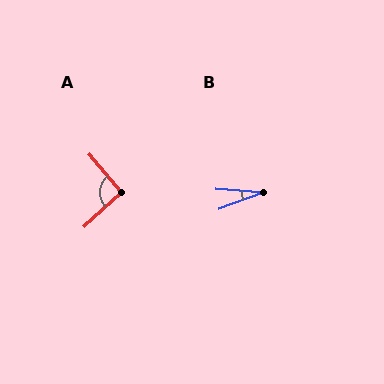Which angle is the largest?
A, at approximately 92 degrees.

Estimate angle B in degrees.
Approximately 25 degrees.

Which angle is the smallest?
B, at approximately 25 degrees.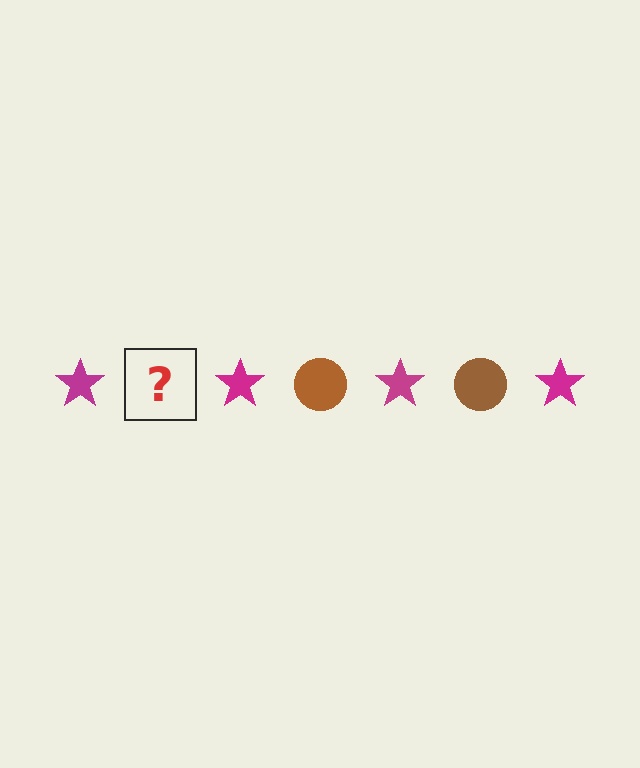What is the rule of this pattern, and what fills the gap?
The rule is that the pattern alternates between magenta star and brown circle. The gap should be filled with a brown circle.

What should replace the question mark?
The question mark should be replaced with a brown circle.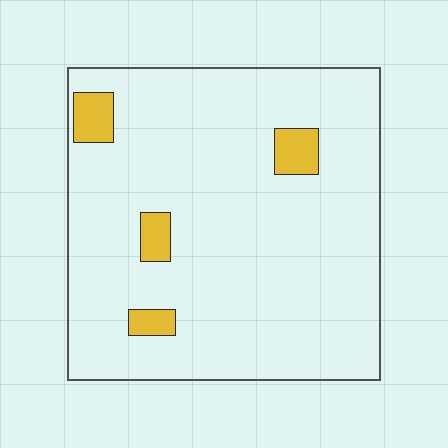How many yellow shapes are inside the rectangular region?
4.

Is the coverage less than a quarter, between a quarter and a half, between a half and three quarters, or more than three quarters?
Less than a quarter.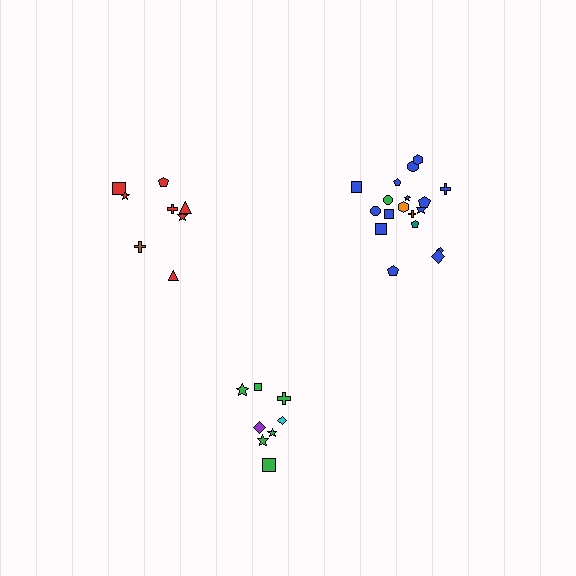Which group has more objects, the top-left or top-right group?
The top-right group.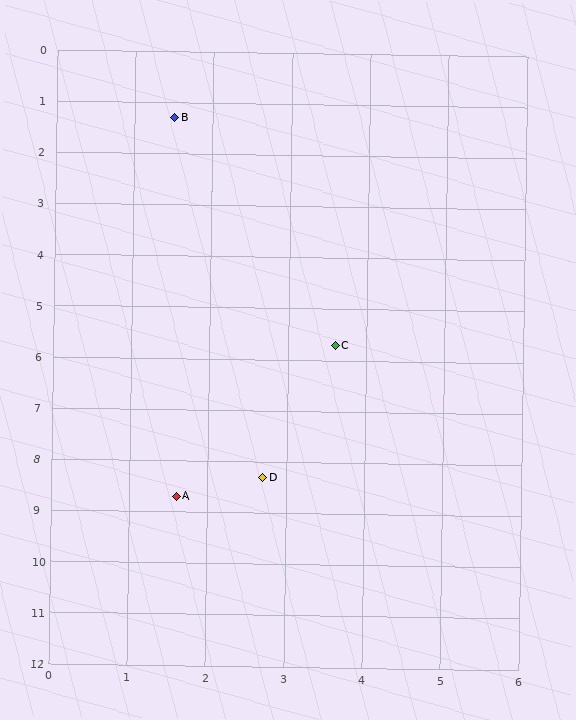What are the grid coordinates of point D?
Point D is at approximately (2.7, 8.3).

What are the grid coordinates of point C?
Point C is at approximately (3.6, 5.7).